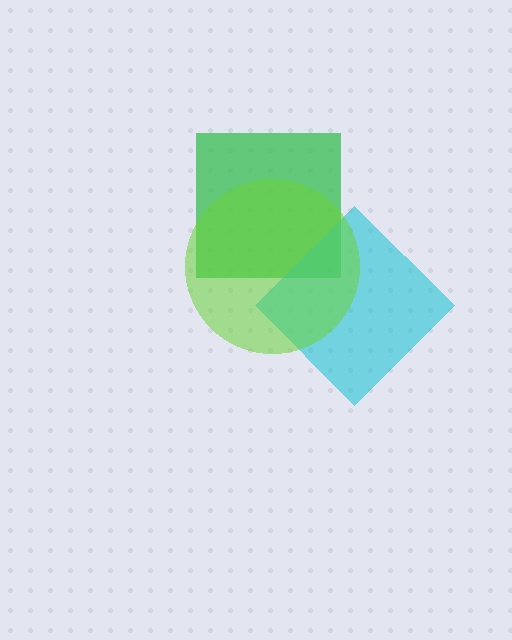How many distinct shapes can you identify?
There are 3 distinct shapes: a green square, a cyan diamond, a lime circle.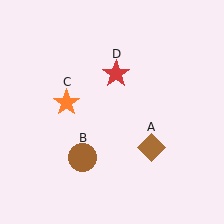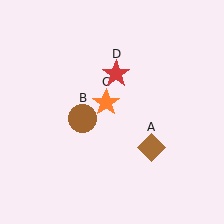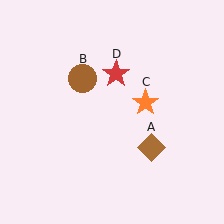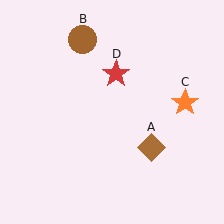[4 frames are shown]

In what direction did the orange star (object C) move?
The orange star (object C) moved right.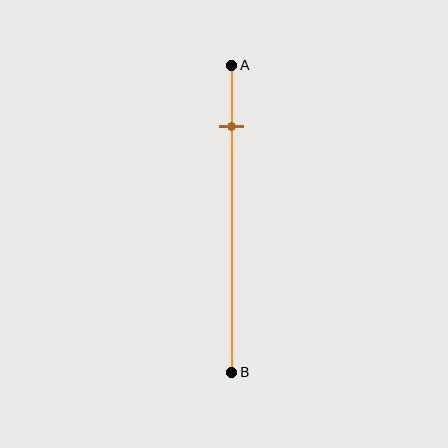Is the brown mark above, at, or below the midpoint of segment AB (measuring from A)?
The brown mark is above the midpoint of segment AB.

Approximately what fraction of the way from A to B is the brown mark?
The brown mark is approximately 20% of the way from A to B.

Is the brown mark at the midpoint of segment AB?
No, the mark is at about 20% from A, not at the 50% midpoint.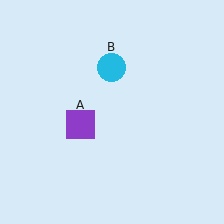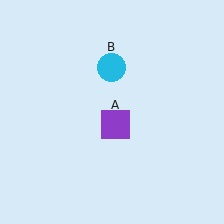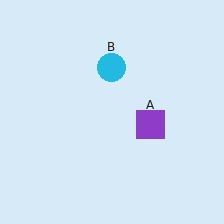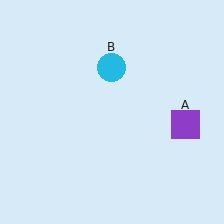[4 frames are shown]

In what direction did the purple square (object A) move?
The purple square (object A) moved right.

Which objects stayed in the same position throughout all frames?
Cyan circle (object B) remained stationary.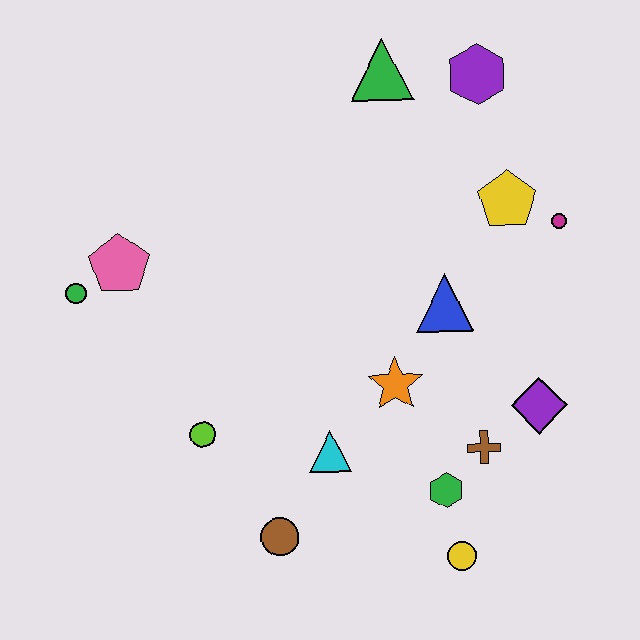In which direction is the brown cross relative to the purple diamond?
The brown cross is to the left of the purple diamond.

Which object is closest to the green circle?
The pink pentagon is closest to the green circle.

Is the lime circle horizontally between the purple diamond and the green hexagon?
No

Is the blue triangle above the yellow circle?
Yes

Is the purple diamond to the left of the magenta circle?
Yes